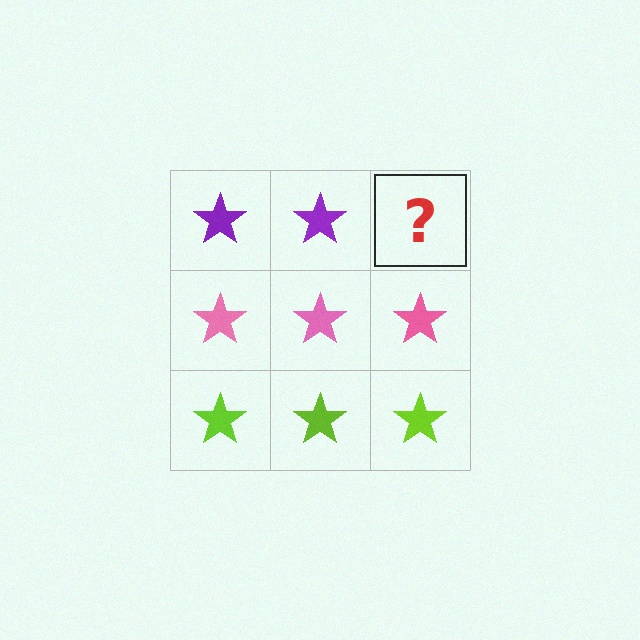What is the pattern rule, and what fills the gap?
The rule is that each row has a consistent color. The gap should be filled with a purple star.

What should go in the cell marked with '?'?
The missing cell should contain a purple star.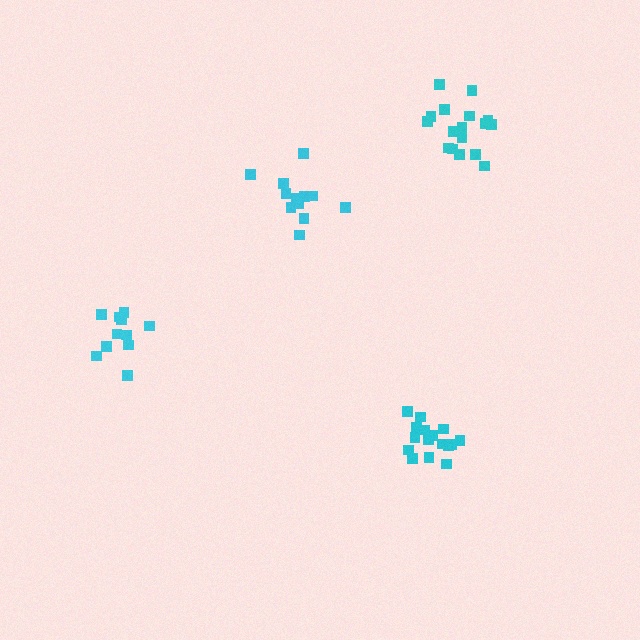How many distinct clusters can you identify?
There are 4 distinct clusters.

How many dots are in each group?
Group 1: 16 dots, Group 2: 12 dots, Group 3: 17 dots, Group 4: 11 dots (56 total).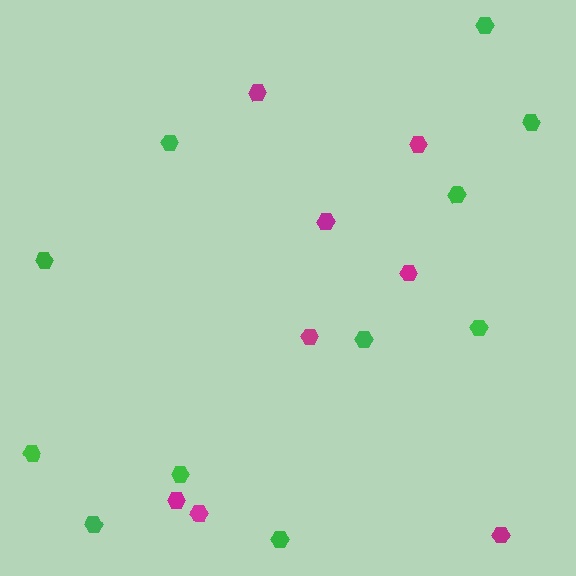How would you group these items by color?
There are 2 groups: one group of green hexagons (11) and one group of magenta hexagons (8).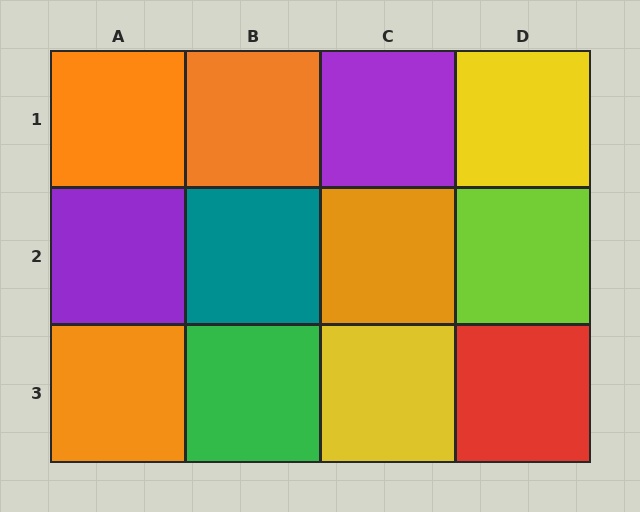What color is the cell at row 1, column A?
Orange.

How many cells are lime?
1 cell is lime.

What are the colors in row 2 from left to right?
Purple, teal, orange, lime.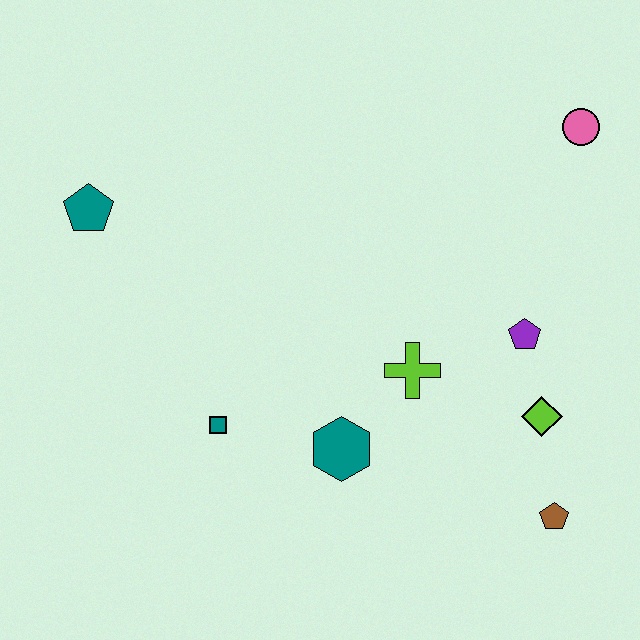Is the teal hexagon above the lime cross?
No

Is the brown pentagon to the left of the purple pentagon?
No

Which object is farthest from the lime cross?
The teal pentagon is farthest from the lime cross.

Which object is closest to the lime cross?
The teal hexagon is closest to the lime cross.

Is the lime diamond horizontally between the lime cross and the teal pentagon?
No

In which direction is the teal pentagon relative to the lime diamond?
The teal pentagon is to the left of the lime diamond.